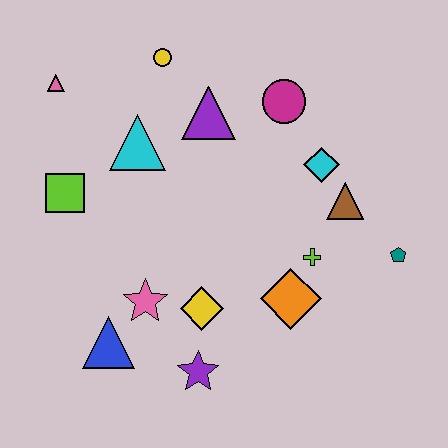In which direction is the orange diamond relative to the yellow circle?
The orange diamond is below the yellow circle.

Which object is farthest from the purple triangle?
The purple star is farthest from the purple triangle.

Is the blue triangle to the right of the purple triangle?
No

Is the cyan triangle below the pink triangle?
Yes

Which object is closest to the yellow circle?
The purple triangle is closest to the yellow circle.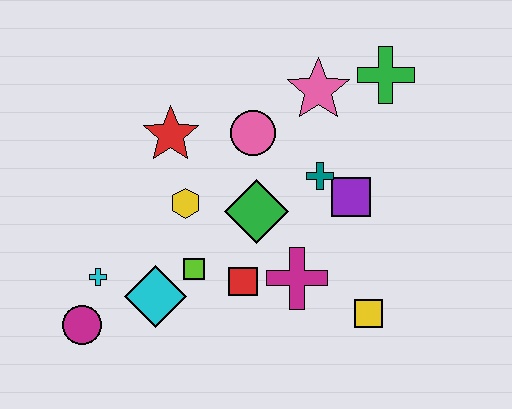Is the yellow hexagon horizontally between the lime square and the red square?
No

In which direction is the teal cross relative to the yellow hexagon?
The teal cross is to the right of the yellow hexagon.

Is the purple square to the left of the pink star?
No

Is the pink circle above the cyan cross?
Yes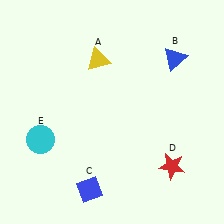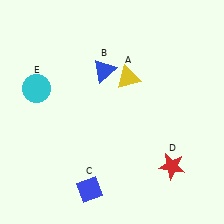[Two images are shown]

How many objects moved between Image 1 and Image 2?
3 objects moved between the two images.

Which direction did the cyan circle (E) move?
The cyan circle (E) moved up.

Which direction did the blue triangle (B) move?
The blue triangle (B) moved left.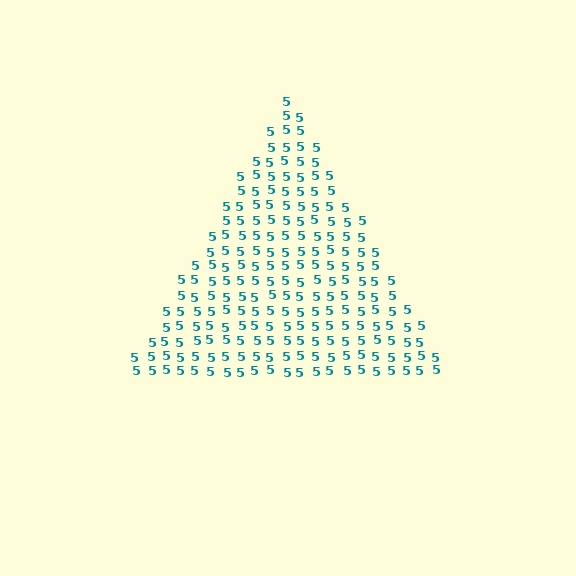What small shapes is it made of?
It is made of small digit 5's.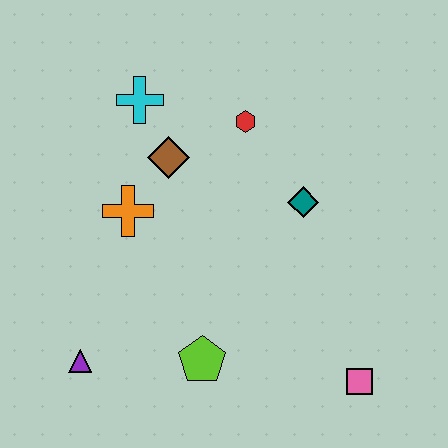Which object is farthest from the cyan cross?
The pink square is farthest from the cyan cross.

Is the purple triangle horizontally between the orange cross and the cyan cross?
No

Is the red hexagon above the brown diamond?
Yes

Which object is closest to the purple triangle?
The lime pentagon is closest to the purple triangle.